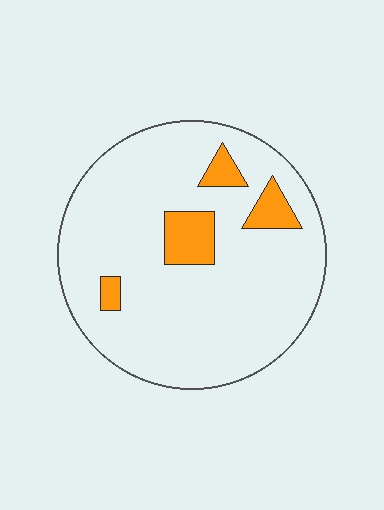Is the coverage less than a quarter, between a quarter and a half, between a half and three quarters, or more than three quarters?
Less than a quarter.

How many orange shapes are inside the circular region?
4.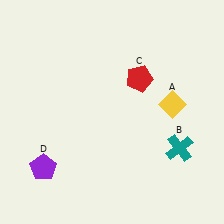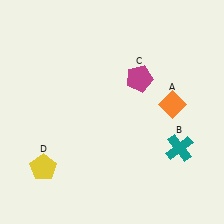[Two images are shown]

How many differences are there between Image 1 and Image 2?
There are 3 differences between the two images.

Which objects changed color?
A changed from yellow to orange. C changed from red to magenta. D changed from purple to yellow.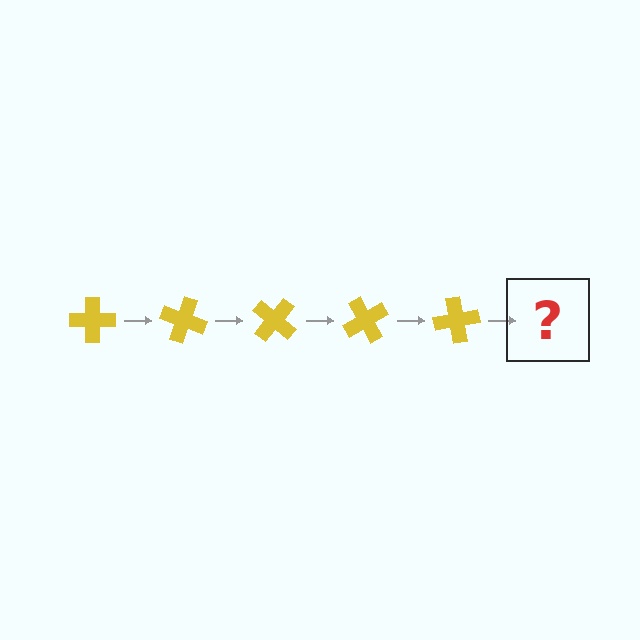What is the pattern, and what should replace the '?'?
The pattern is that the cross rotates 20 degrees each step. The '?' should be a yellow cross rotated 100 degrees.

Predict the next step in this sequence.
The next step is a yellow cross rotated 100 degrees.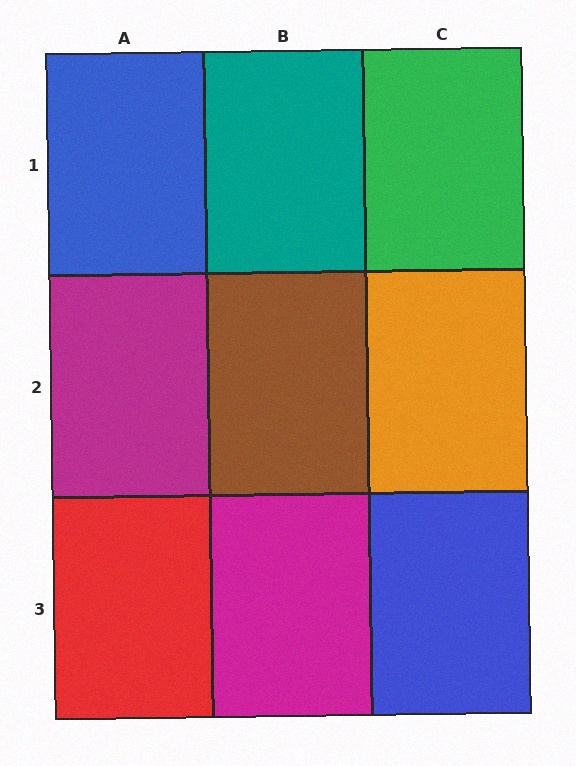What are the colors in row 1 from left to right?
Blue, teal, green.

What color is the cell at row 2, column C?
Orange.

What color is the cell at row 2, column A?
Magenta.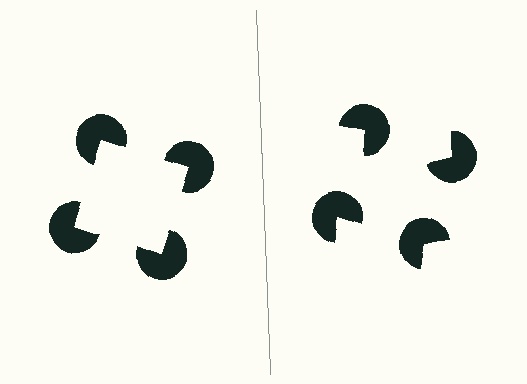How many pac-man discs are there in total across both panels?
8 — 4 on each side.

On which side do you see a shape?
An illusory square appears on the left side. On the right side the wedge cuts are rotated, so no coherent shape forms.